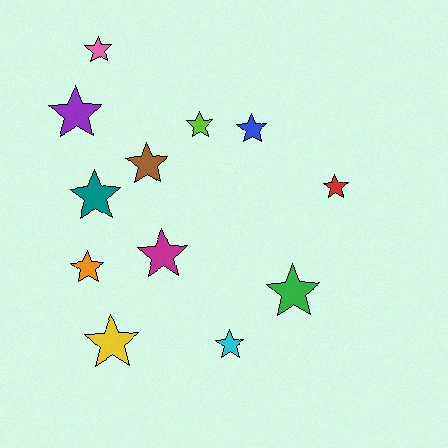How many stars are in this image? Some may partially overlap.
There are 12 stars.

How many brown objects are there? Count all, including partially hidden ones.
There is 1 brown object.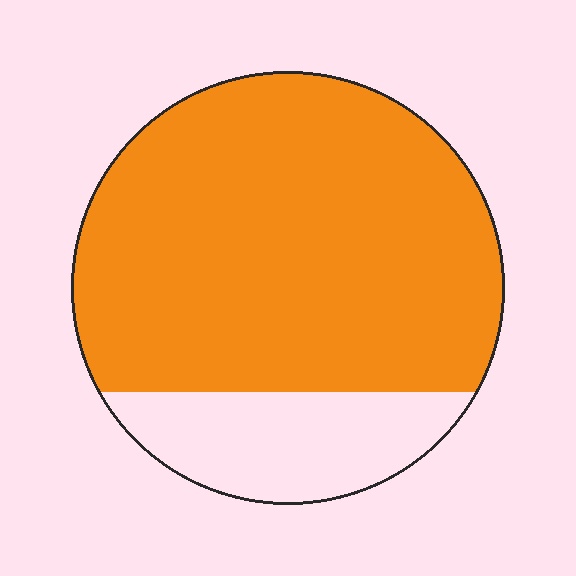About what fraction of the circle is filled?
About four fifths (4/5).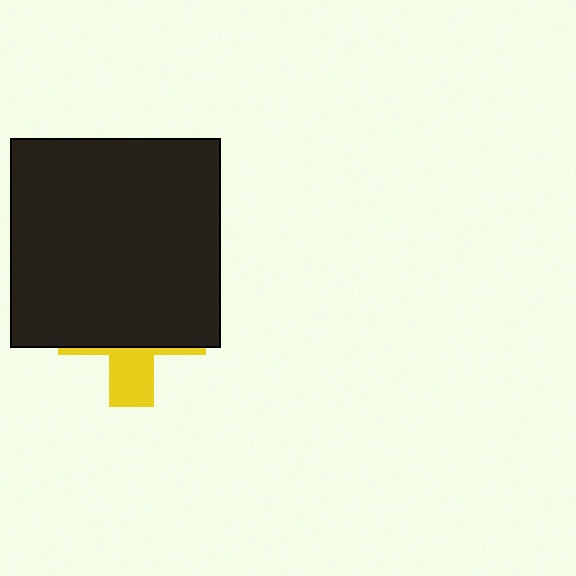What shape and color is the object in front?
The object in front is a black square.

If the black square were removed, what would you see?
You would see the complete yellow cross.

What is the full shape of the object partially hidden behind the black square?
The partially hidden object is a yellow cross.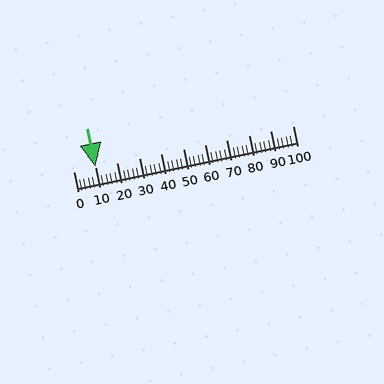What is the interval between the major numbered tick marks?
The major tick marks are spaced 10 units apart.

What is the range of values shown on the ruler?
The ruler shows values from 0 to 100.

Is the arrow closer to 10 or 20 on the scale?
The arrow is closer to 10.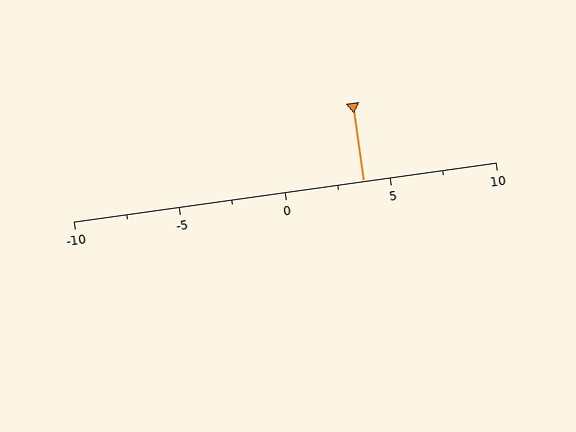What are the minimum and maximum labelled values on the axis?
The axis runs from -10 to 10.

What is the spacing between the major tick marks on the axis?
The major ticks are spaced 5 apart.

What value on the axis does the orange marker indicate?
The marker indicates approximately 3.8.